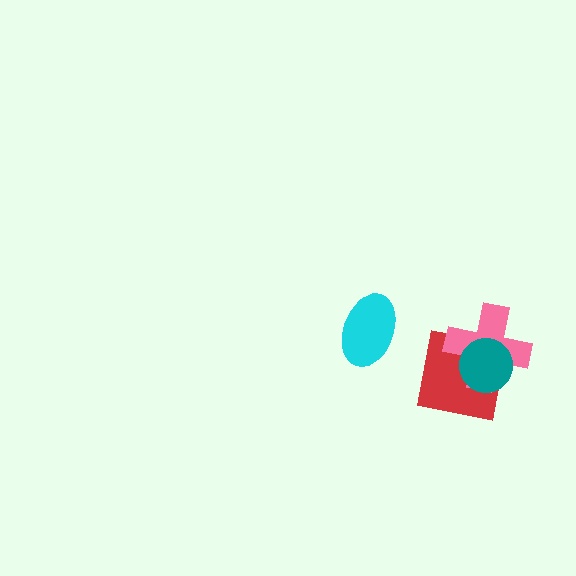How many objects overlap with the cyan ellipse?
0 objects overlap with the cyan ellipse.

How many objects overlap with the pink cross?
2 objects overlap with the pink cross.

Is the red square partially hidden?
Yes, it is partially covered by another shape.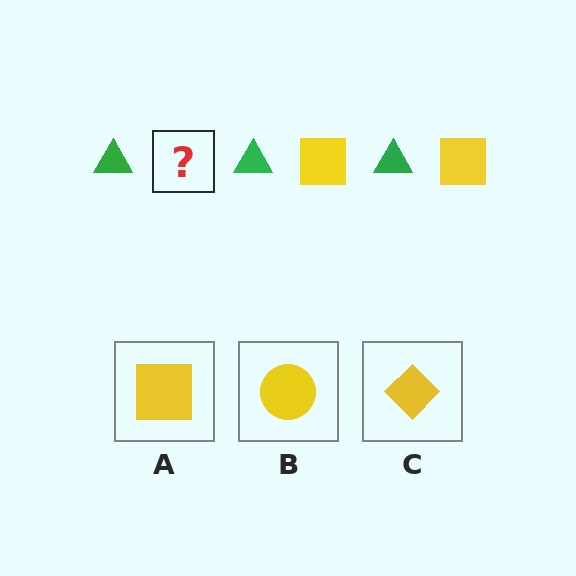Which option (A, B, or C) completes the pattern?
A.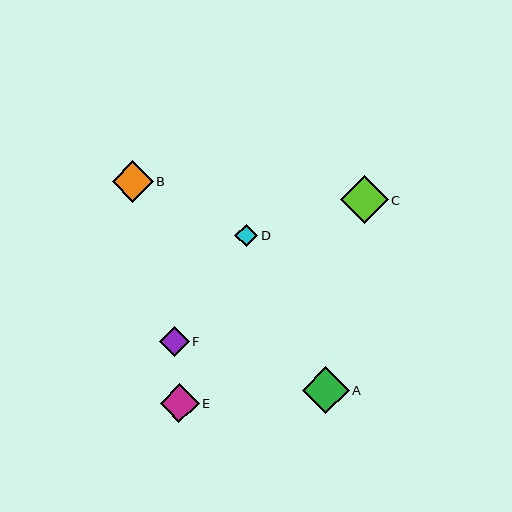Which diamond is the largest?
Diamond C is the largest with a size of approximately 48 pixels.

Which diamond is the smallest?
Diamond D is the smallest with a size of approximately 23 pixels.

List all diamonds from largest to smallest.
From largest to smallest: C, A, B, E, F, D.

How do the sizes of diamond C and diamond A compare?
Diamond C and diamond A are approximately the same size.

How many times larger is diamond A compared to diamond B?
Diamond A is approximately 1.1 times the size of diamond B.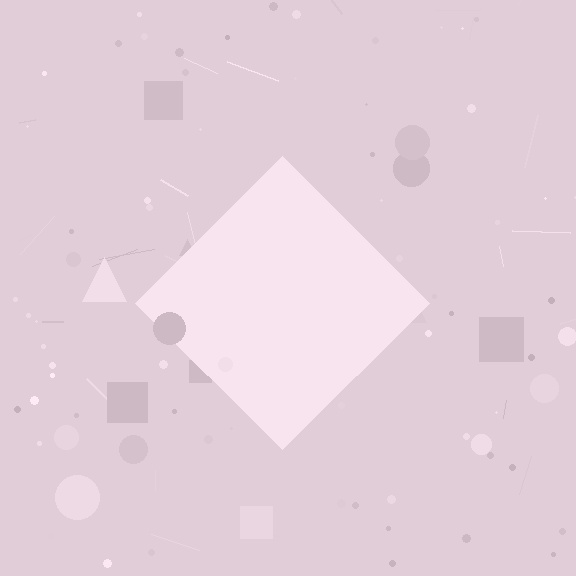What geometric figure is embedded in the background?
A diamond is embedded in the background.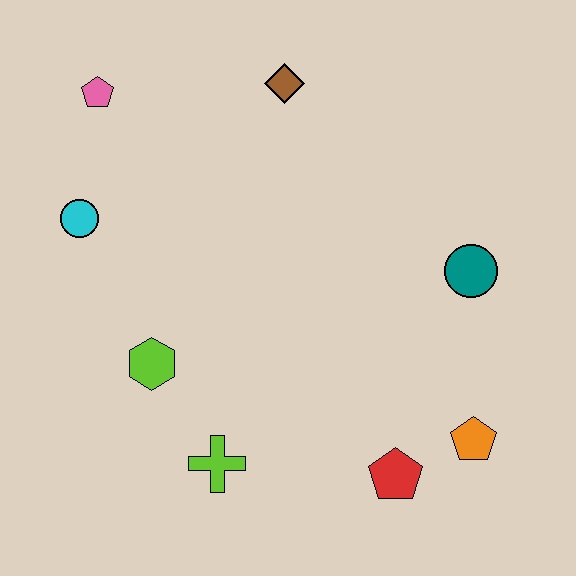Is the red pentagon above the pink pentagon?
No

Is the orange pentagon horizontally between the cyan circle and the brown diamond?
No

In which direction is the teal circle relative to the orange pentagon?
The teal circle is above the orange pentagon.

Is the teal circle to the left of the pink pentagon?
No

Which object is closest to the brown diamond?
The pink pentagon is closest to the brown diamond.